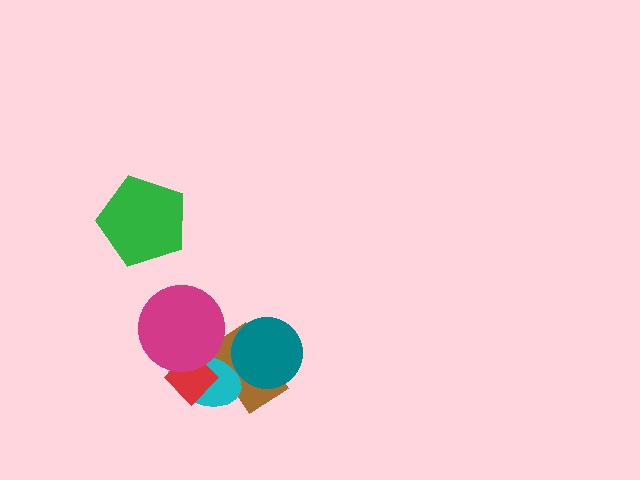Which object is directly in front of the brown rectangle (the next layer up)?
The cyan ellipse is directly in front of the brown rectangle.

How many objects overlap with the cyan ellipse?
3 objects overlap with the cyan ellipse.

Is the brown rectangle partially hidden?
Yes, it is partially covered by another shape.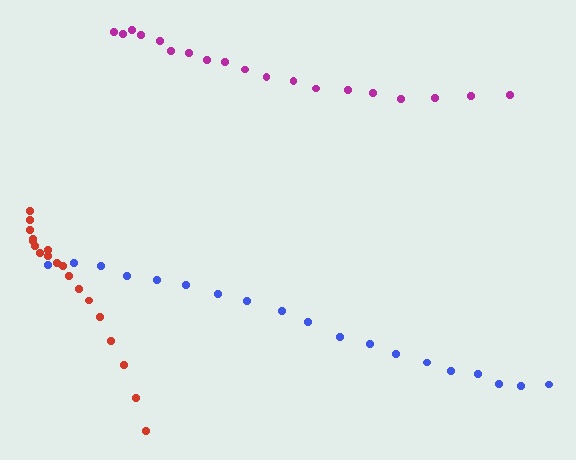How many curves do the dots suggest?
There are 3 distinct paths.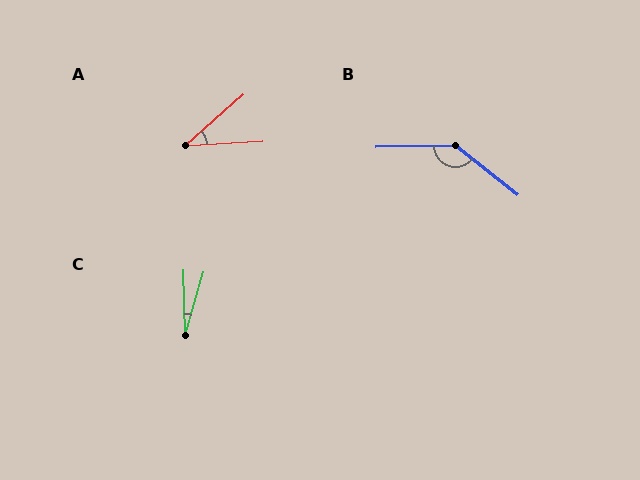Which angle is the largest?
B, at approximately 140 degrees.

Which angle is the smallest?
C, at approximately 18 degrees.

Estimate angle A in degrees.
Approximately 38 degrees.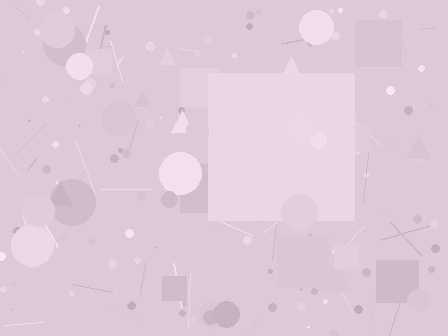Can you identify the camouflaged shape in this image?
The camouflaged shape is a square.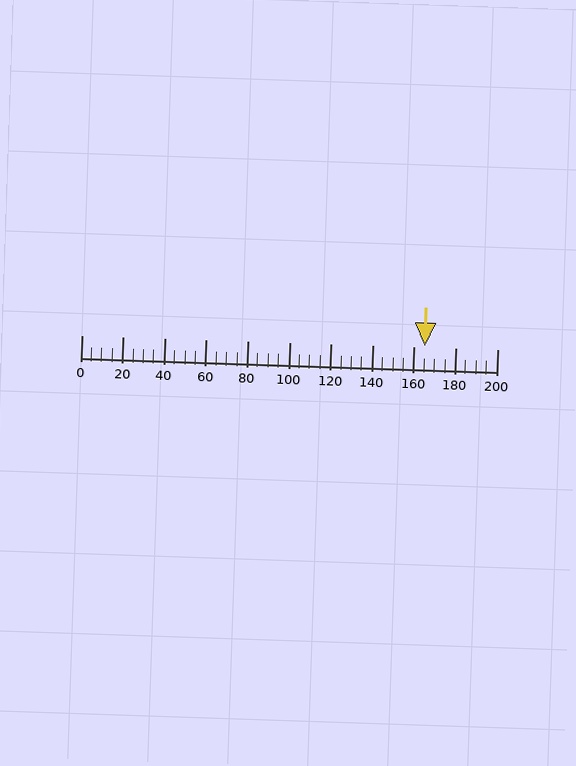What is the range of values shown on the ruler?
The ruler shows values from 0 to 200.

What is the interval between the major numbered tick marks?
The major tick marks are spaced 20 units apart.